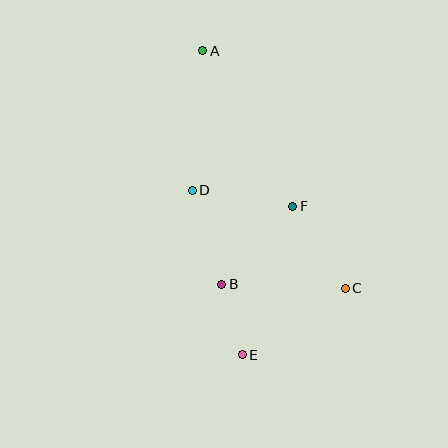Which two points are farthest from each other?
Points A and E are farthest from each other.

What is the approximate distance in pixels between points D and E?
The distance between D and E is approximately 172 pixels.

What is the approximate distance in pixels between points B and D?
The distance between B and D is approximately 98 pixels.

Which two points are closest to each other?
Points B and E are closest to each other.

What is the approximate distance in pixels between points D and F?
The distance between D and F is approximately 102 pixels.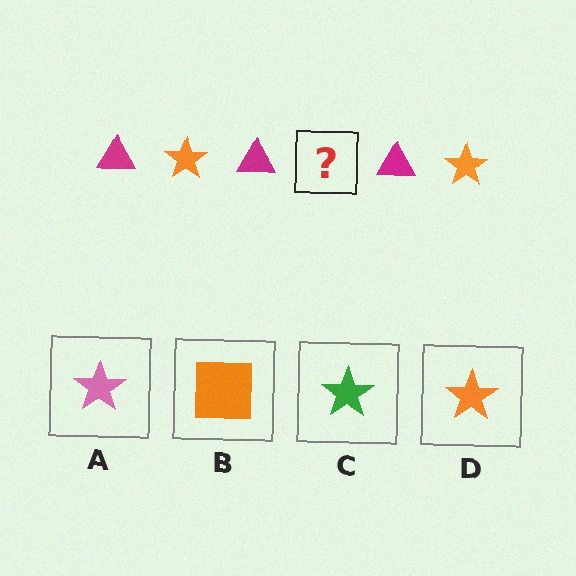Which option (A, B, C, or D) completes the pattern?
D.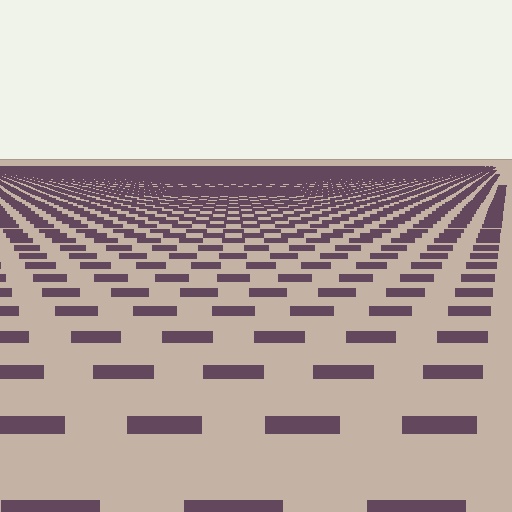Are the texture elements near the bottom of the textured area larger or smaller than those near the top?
Larger. Near the bottom, elements are closer to the viewer and appear at a bigger on-screen size.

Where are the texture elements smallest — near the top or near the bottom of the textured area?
Near the top.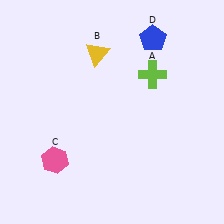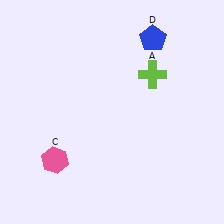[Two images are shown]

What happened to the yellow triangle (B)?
The yellow triangle (B) was removed in Image 2. It was in the top-left area of Image 1.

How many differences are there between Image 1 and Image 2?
There is 1 difference between the two images.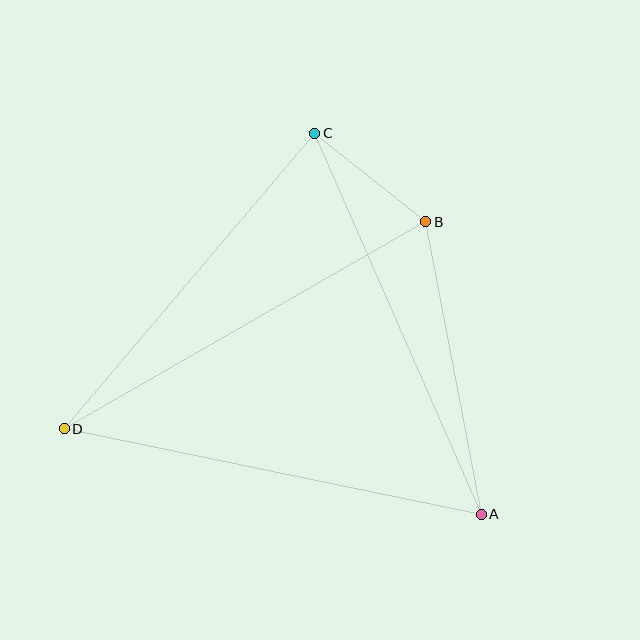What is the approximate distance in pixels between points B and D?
The distance between B and D is approximately 416 pixels.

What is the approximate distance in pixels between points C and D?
The distance between C and D is approximately 387 pixels.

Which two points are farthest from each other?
Points A and D are farthest from each other.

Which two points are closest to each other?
Points B and C are closest to each other.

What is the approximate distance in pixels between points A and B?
The distance between A and B is approximately 298 pixels.